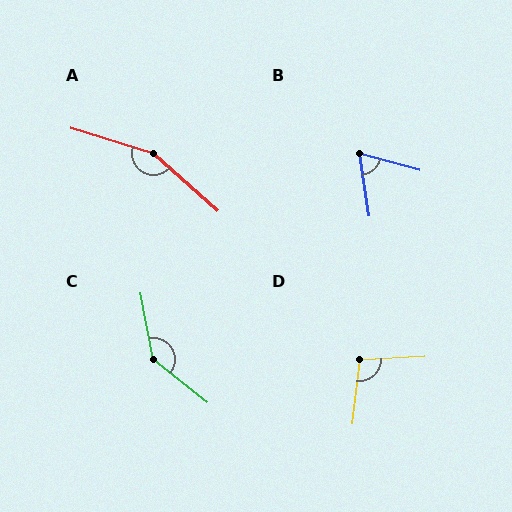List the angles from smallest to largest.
B (66°), D (100°), C (139°), A (156°).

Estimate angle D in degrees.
Approximately 100 degrees.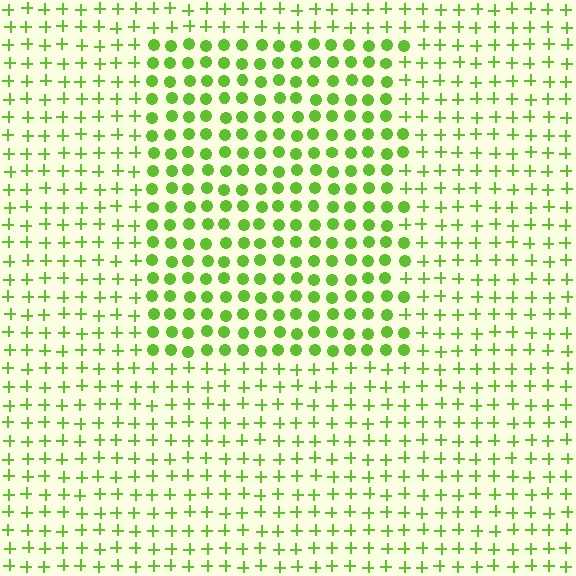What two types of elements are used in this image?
The image uses circles inside the rectangle region and plus signs outside it.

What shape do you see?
I see a rectangle.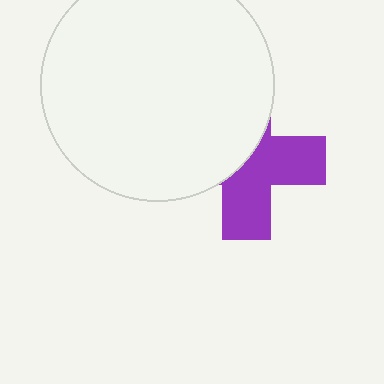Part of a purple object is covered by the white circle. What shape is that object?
It is a cross.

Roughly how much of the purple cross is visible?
About half of it is visible (roughly 51%).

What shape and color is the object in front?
The object in front is a white circle.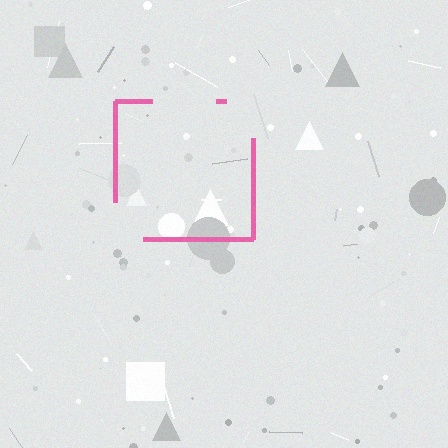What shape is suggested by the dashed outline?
The dashed outline suggests a square.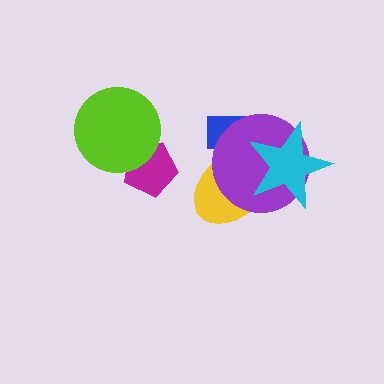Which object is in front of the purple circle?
The cyan star is in front of the purple circle.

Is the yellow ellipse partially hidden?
Yes, it is partially covered by another shape.